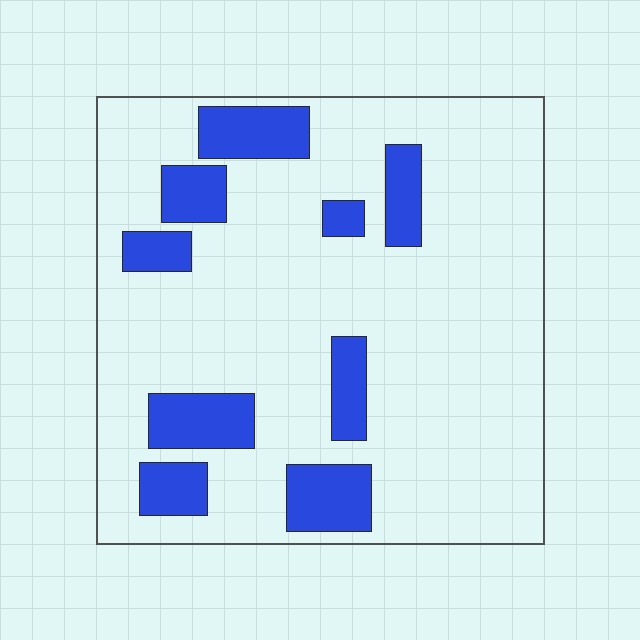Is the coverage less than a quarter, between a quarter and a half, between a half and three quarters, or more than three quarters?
Less than a quarter.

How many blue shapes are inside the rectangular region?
9.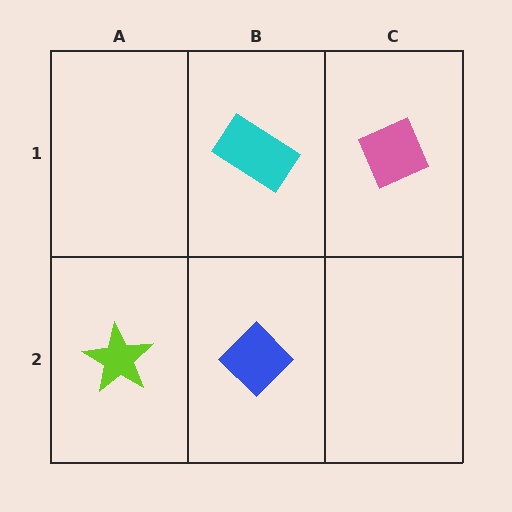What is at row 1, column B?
A cyan rectangle.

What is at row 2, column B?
A blue diamond.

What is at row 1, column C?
A pink diamond.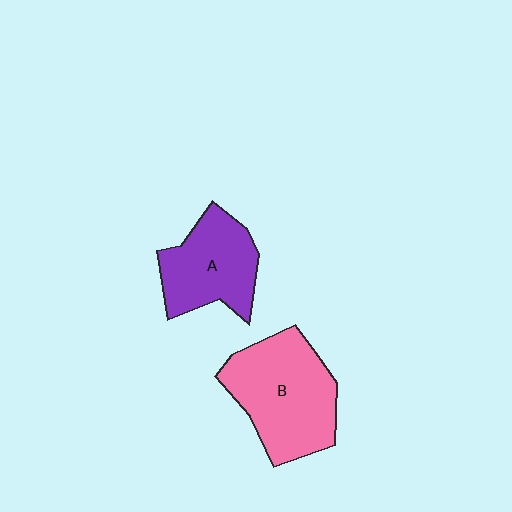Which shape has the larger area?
Shape B (pink).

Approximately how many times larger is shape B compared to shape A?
Approximately 1.3 times.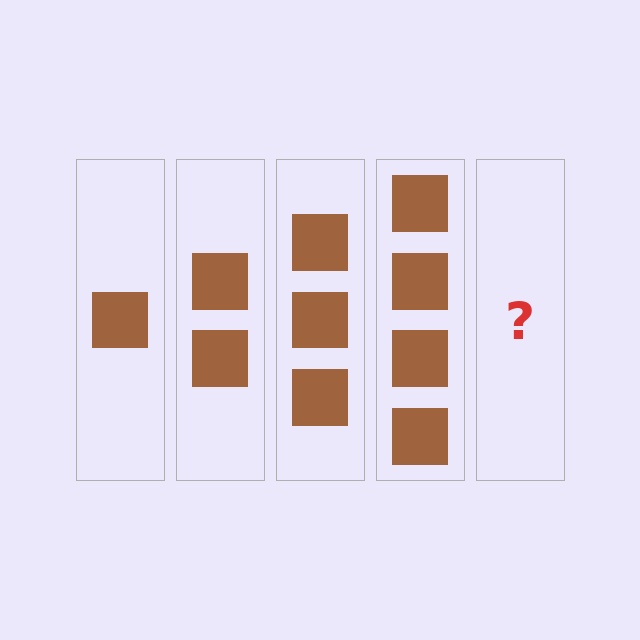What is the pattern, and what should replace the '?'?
The pattern is that each step adds one more square. The '?' should be 5 squares.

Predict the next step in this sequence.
The next step is 5 squares.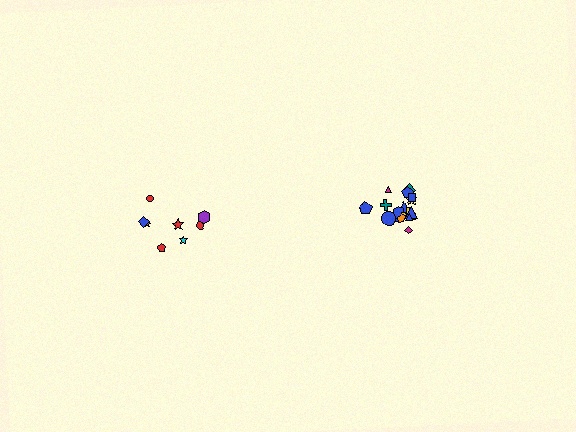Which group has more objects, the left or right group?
The right group.